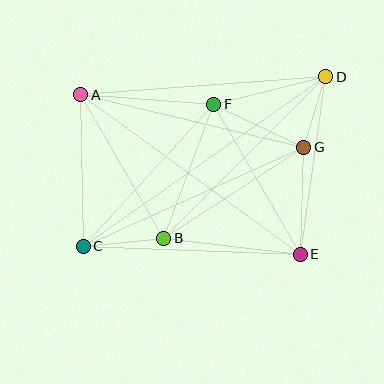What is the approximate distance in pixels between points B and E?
The distance between B and E is approximately 138 pixels.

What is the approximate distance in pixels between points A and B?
The distance between A and B is approximately 166 pixels.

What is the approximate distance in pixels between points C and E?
The distance between C and E is approximately 217 pixels.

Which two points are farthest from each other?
Points C and D are farthest from each other.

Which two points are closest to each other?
Points D and G are closest to each other.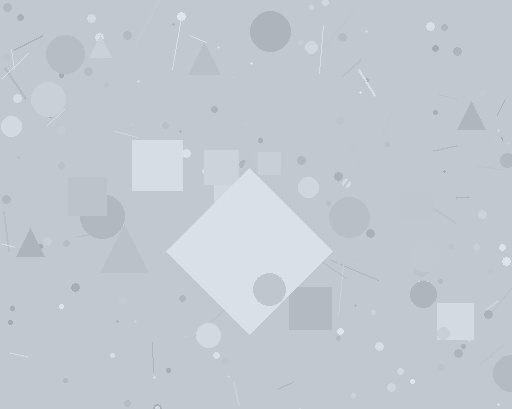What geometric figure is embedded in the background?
A diamond is embedded in the background.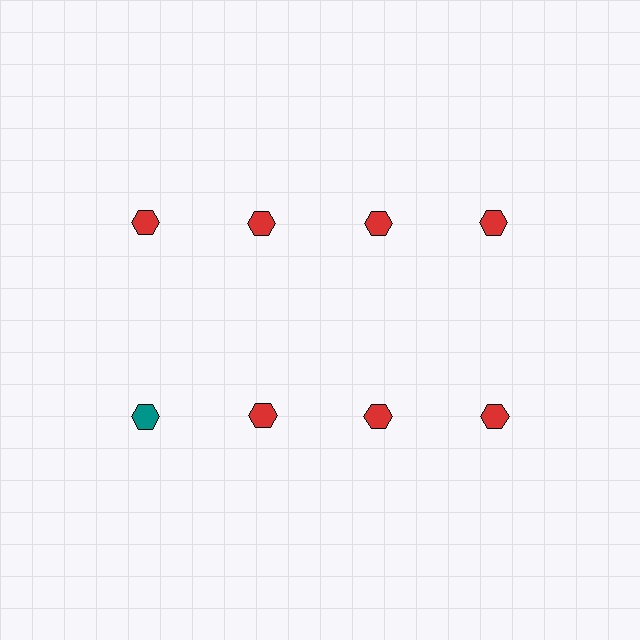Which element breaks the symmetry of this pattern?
The teal hexagon in the second row, leftmost column breaks the symmetry. All other shapes are red hexagons.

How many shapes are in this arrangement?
There are 8 shapes arranged in a grid pattern.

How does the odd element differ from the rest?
It has a different color: teal instead of red.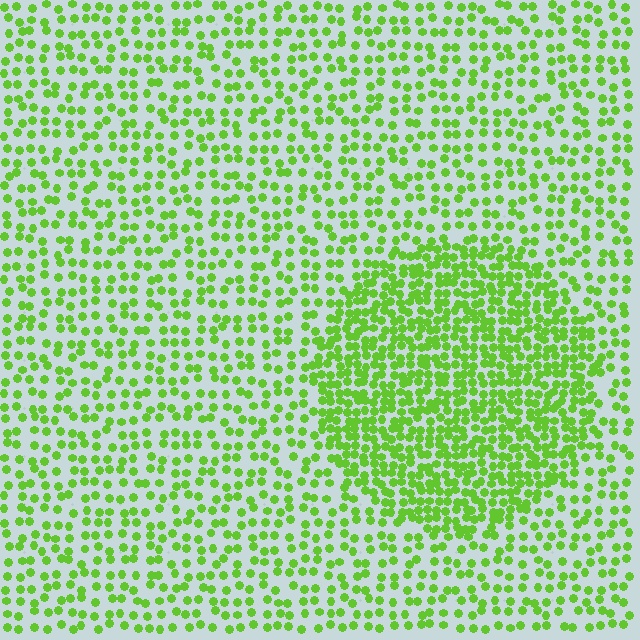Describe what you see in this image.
The image contains small lime elements arranged at two different densities. A circle-shaped region is visible where the elements are more densely packed than the surrounding area.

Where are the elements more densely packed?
The elements are more densely packed inside the circle boundary.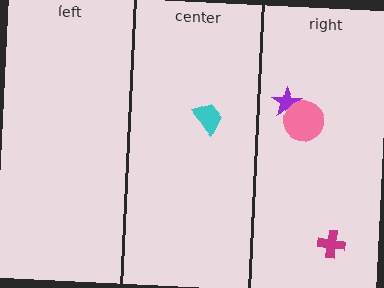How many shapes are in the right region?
3.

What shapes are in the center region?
The cyan trapezoid.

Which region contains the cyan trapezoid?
The center region.